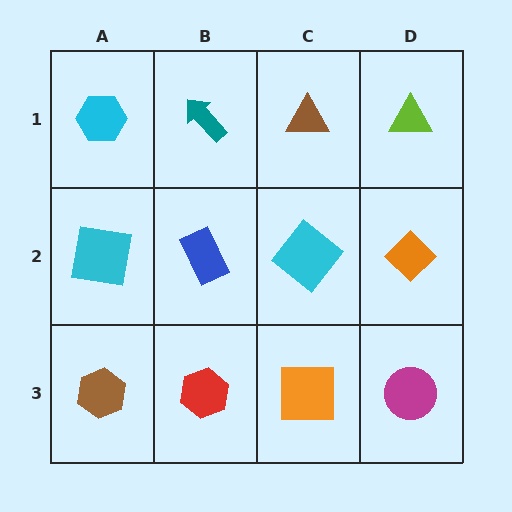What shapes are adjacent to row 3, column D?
An orange diamond (row 2, column D), an orange square (row 3, column C).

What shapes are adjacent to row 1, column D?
An orange diamond (row 2, column D), a brown triangle (row 1, column C).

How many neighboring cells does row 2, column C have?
4.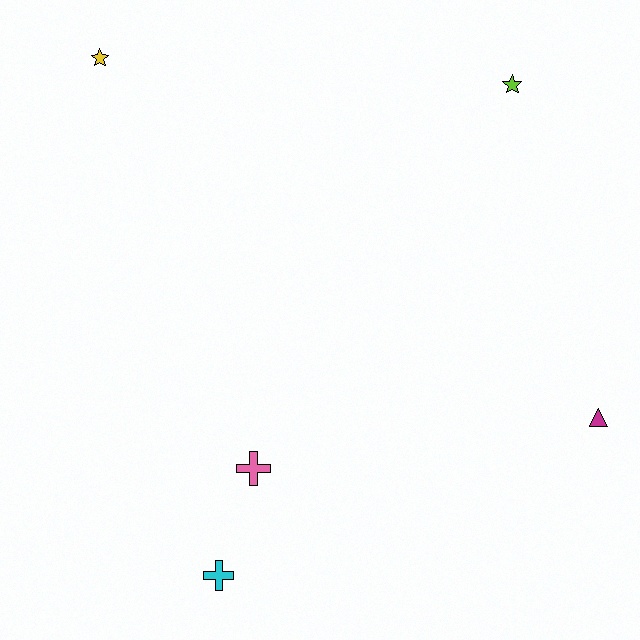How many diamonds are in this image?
There are no diamonds.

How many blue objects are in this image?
There are no blue objects.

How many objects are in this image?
There are 5 objects.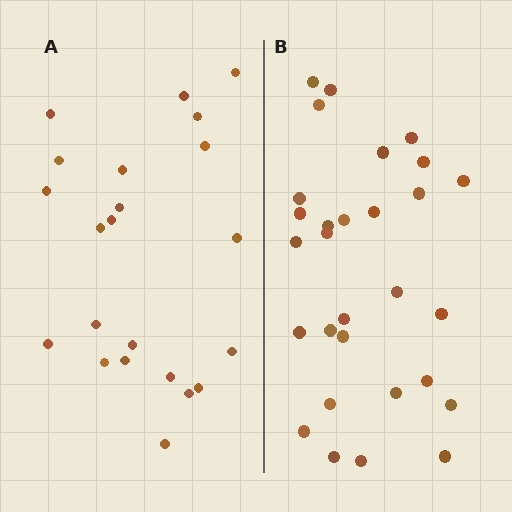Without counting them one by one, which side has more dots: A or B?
Region B (the right region) has more dots.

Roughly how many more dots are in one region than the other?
Region B has roughly 8 or so more dots than region A.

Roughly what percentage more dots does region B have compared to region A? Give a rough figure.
About 30% more.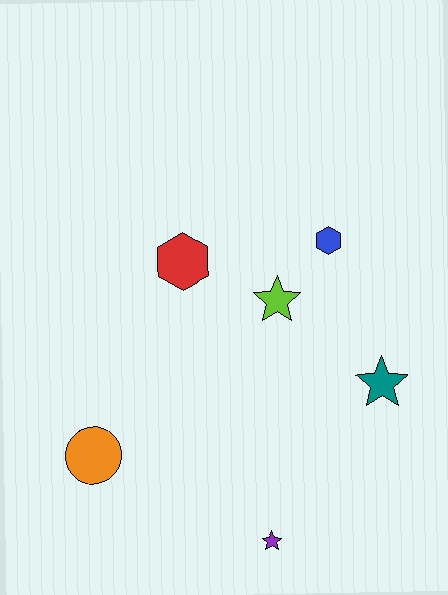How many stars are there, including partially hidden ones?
There are 3 stars.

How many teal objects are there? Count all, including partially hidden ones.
There is 1 teal object.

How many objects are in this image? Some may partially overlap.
There are 6 objects.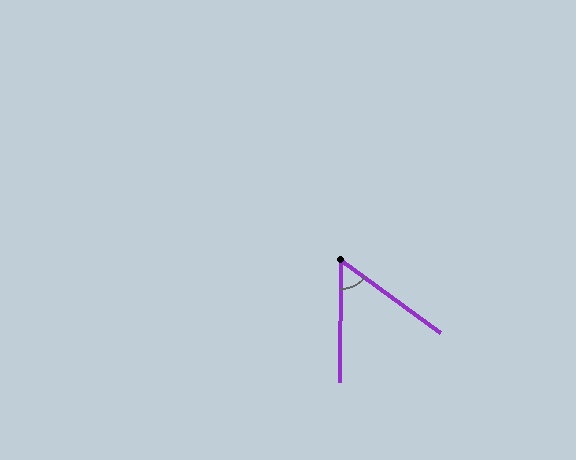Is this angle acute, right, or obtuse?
It is acute.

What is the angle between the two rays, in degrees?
Approximately 54 degrees.